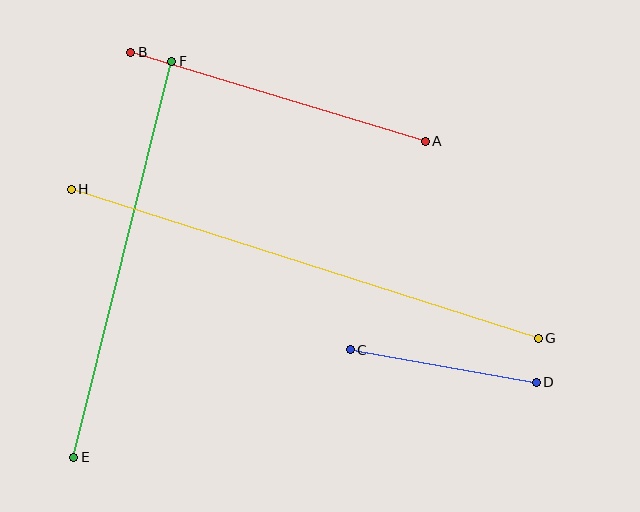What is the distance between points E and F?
The distance is approximately 408 pixels.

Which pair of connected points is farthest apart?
Points G and H are farthest apart.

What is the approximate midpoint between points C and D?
The midpoint is at approximately (443, 366) pixels.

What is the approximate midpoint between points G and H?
The midpoint is at approximately (305, 264) pixels.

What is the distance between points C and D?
The distance is approximately 189 pixels.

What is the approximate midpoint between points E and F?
The midpoint is at approximately (123, 259) pixels.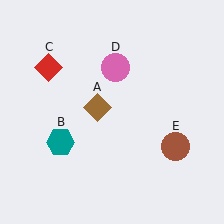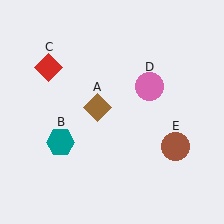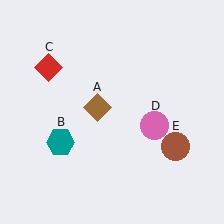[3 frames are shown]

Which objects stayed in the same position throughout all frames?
Brown diamond (object A) and teal hexagon (object B) and red diamond (object C) and brown circle (object E) remained stationary.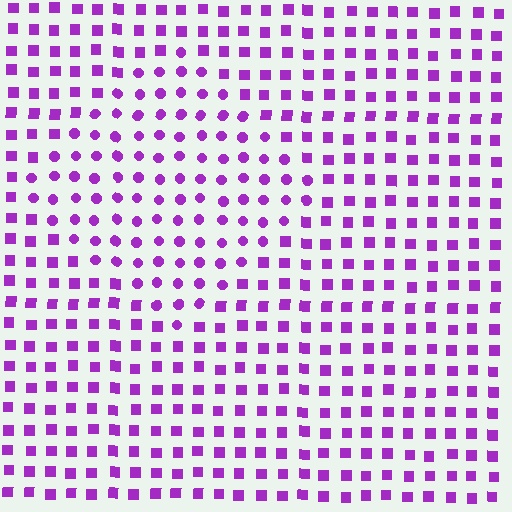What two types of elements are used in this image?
The image uses circles inside the diamond region and squares outside it.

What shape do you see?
I see a diamond.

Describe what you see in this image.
The image is filled with small purple elements arranged in a uniform grid. A diamond-shaped region contains circles, while the surrounding area contains squares. The boundary is defined purely by the change in element shape.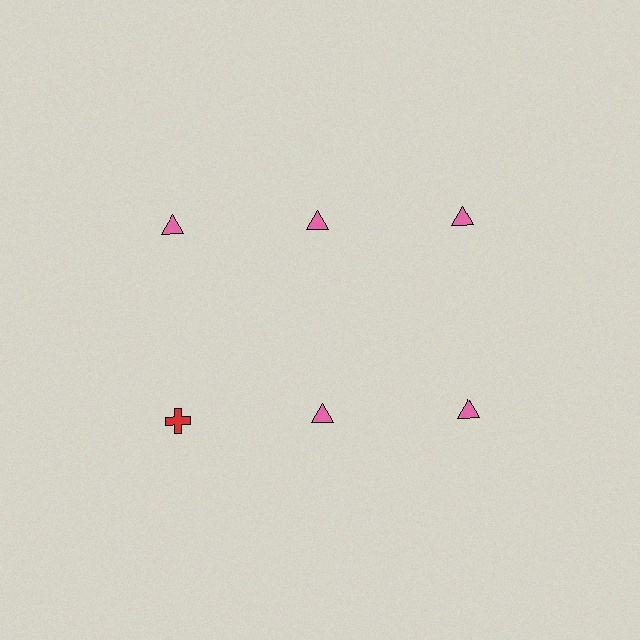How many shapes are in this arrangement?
There are 6 shapes arranged in a grid pattern.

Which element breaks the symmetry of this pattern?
The red cross in the second row, leftmost column breaks the symmetry. All other shapes are pink triangles.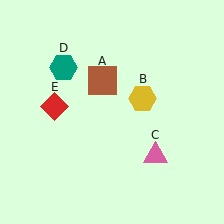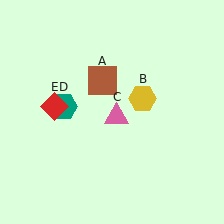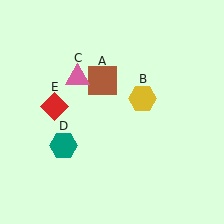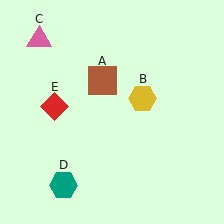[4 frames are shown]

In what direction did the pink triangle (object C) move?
The pink triangle (object C) moved up and to the left.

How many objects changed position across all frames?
2 objects changed position: pink triangle (object C), teal hexagon (object D).